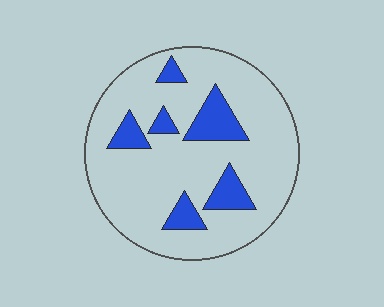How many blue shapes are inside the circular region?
6.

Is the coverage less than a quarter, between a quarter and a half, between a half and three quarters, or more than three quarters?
Less than a quarter.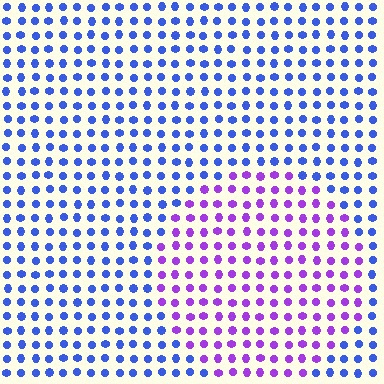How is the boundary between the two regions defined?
The boundary is defined purely by a slight shift in hue (about 50 degrees). Spacing, size, and orientation are identical on both sides.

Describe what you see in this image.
The image is filled with small blue elements in a uniform arrangement. A circle-shaped region is visible where the elements are tinted to a slightly different hue, forming a subtle color boundary.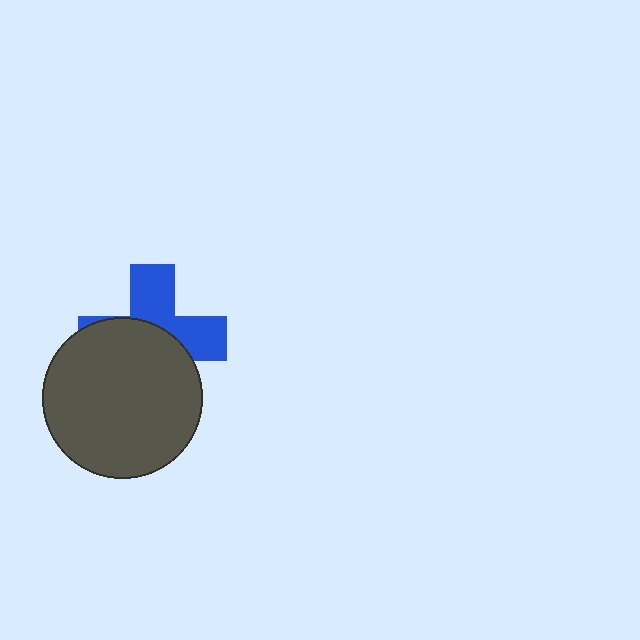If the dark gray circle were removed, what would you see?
You would see the complete blue cross.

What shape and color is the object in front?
The object in front is a dark gray circle.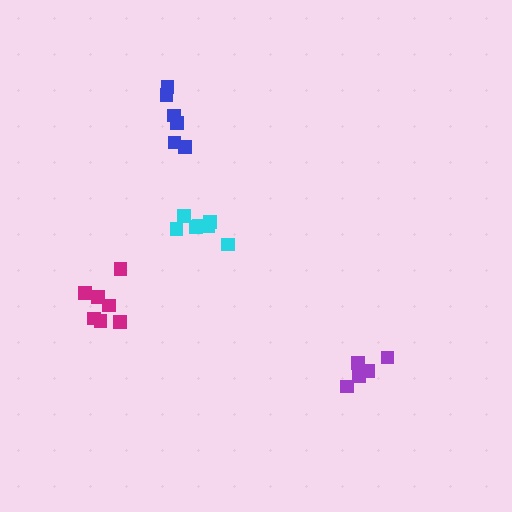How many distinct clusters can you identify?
There are 4 distinct clusters.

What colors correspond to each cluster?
The clusters are colored: purple, magenta, cyan, blue.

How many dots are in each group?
Group 1: 5 dots, Group 2: 7 dots, Group 3: 7 dots, Group 4: 6 dots (25 total).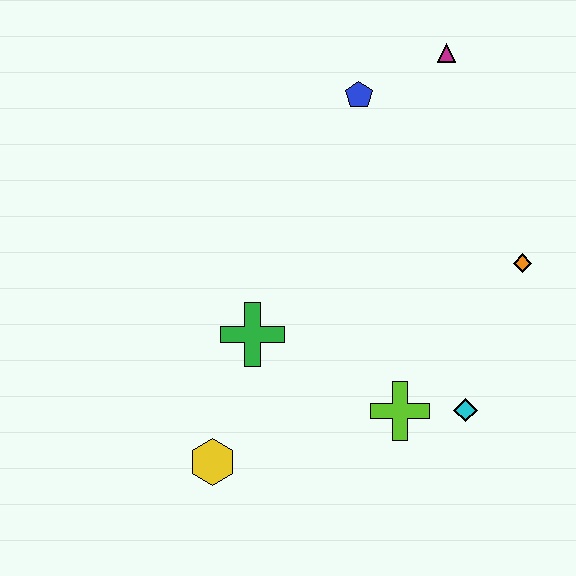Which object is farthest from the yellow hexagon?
The magenta triangle is farthest from the yellow hexagon.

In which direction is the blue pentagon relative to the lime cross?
The blue pentagon is above the lime cross.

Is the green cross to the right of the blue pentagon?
No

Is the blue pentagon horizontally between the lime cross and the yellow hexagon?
Yes